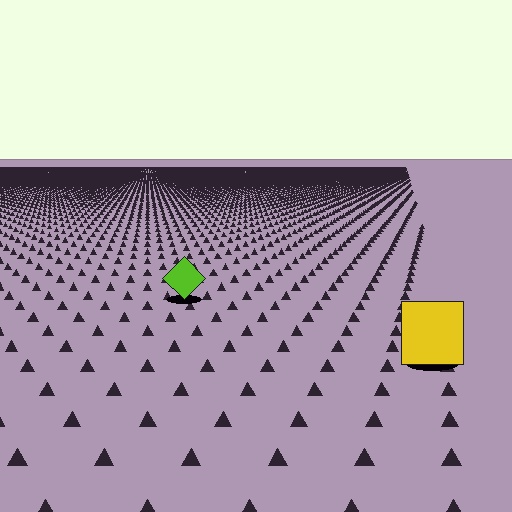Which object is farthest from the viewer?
The lime diamond is farthest from the viewer. It appears smaller and the ground texture around it is denser.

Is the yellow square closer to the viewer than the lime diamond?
Yes. The yellow square is closer — you can tell from the texture gradient: the ground texture is coarser near it.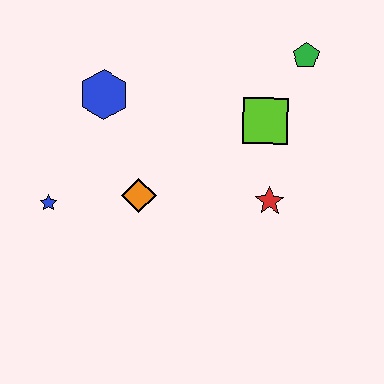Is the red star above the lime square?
No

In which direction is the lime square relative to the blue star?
The lime square is to the right of the blue star.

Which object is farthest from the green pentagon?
The blue star is farthest from the green pentagon.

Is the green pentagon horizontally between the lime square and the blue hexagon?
No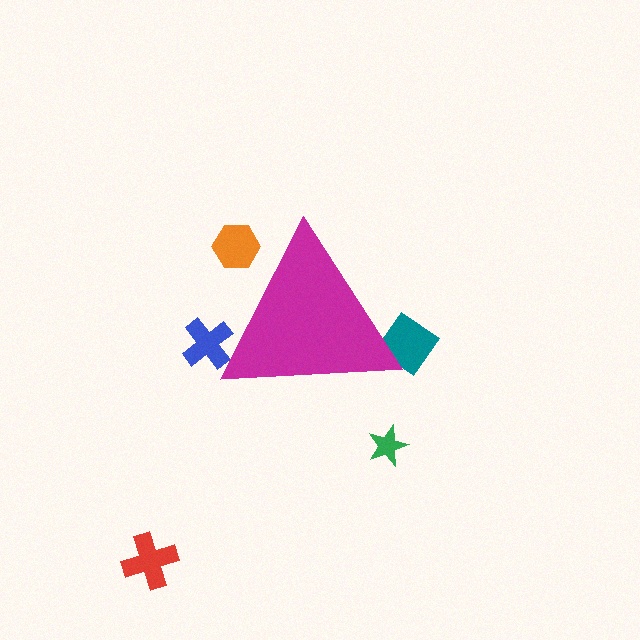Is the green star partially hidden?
No, the green star is fully visible.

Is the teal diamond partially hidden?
Yes, the teal diamond is partially hidden behind the magenta triangle.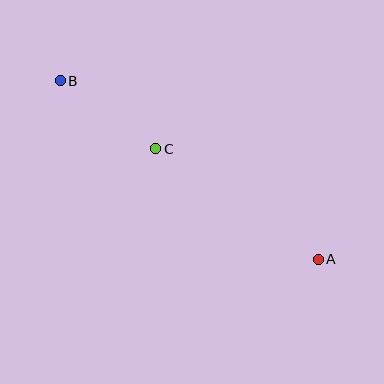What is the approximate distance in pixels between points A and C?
The distance between A and C is approximately 197 pixels.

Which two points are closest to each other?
Points B and C are closest to each other.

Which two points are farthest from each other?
Points A and B are farthest from each other.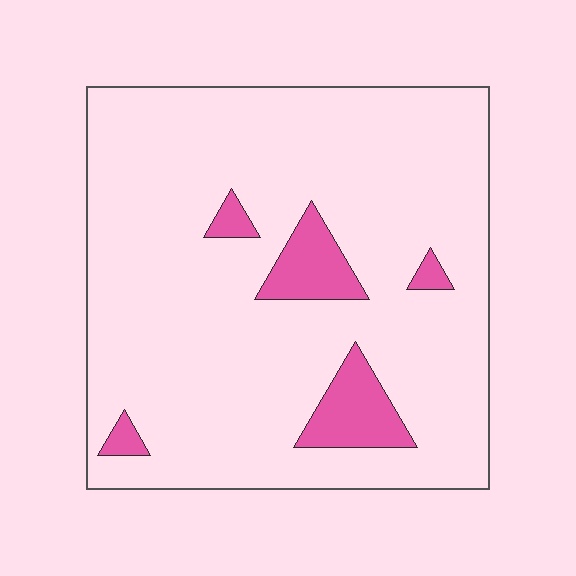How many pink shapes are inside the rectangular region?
5.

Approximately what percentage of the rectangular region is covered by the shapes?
Approximately 10%.